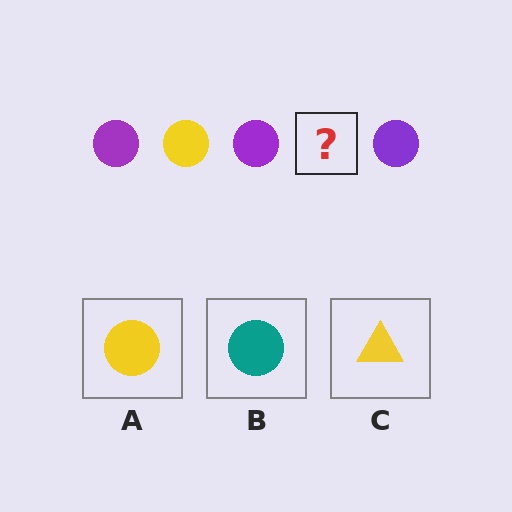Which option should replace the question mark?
Option A.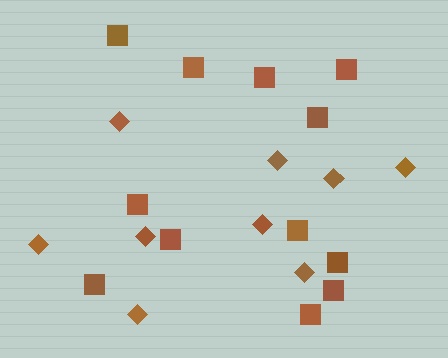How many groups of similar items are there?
There are 2 groups: one group of squares (12) and one group of diamonds (9).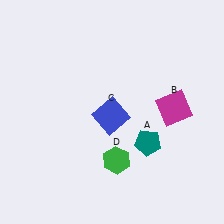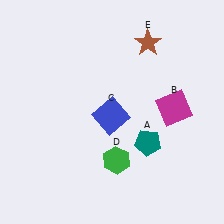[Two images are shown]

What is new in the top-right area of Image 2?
A brown star (E) was added in the top-right area of Image 2.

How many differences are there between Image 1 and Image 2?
There is 1 difference between the two images.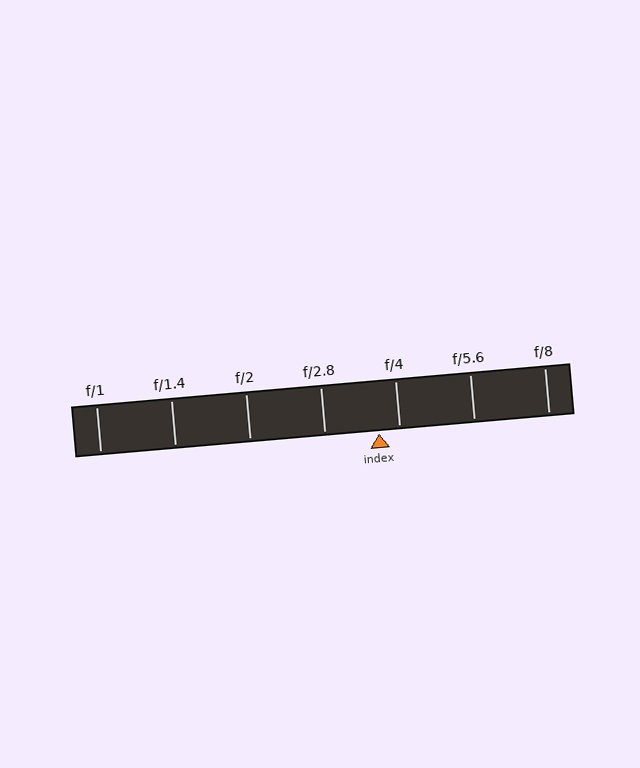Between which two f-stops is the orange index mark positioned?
The index mark is between f/2.8 and f/4.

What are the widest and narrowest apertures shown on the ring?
The widest aperture shown is f/1 and the narrowest is f/8.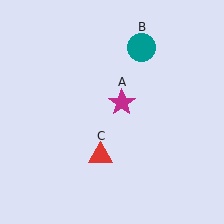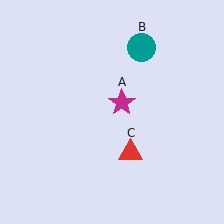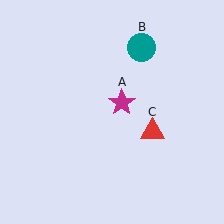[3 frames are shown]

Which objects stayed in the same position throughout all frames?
Magenta star (object A) and teal circle (object B) remained stationary.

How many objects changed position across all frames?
1 object changed position: red triangle (object C).